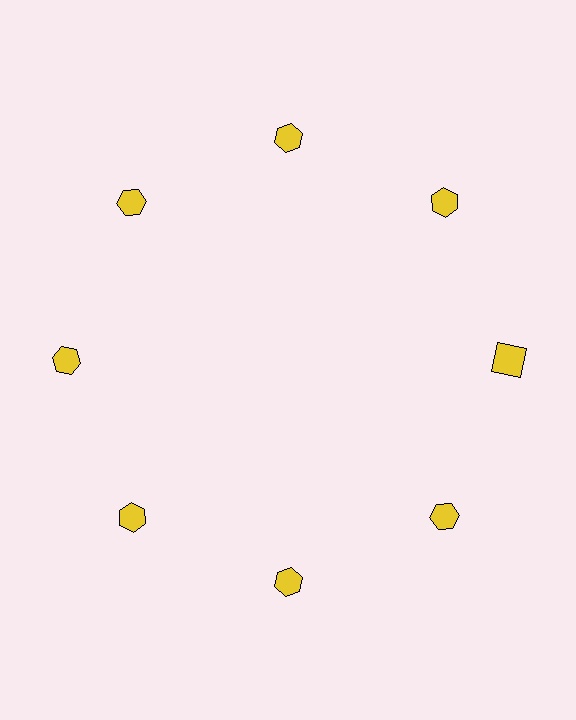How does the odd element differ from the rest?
It has a different shape: square instead of hexagon.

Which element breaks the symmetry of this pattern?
The yellow square at roughly the 3 o'clock position breaks the symmetry. All other shapes are yellow hexagons.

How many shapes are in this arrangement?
There are 8 shapes arranged in a ring pattern.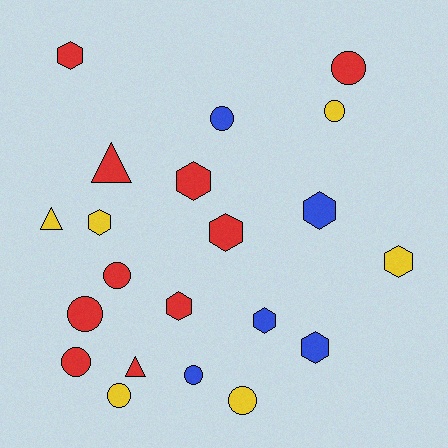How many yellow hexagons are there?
There are 2 yellow hexagons.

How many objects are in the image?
There are 21 objects.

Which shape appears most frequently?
Hexagon, with 9 objects.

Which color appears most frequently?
Red, with 10 objects.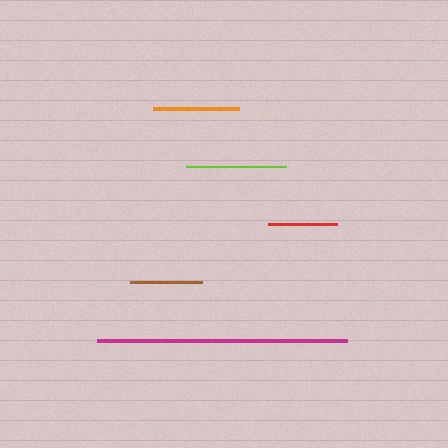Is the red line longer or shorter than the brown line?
The brown line is longer than the red line.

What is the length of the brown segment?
The brown segment is approximately 72 pixels long.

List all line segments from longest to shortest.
From longest to shortest: magenta, lime, orange, brown, red.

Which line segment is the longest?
The magenta line is the longest at approximately 250 pixels.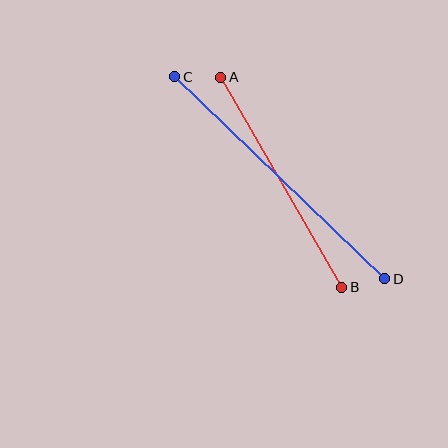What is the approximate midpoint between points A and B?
The midpoint is at approximately (281, 182) pixels.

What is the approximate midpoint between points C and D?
The midpoint is at approximately (280, 178) pixels.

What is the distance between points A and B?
The distance is approximately 243 pixels.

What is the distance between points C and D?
The distance is approximately 291 pixels.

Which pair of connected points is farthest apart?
Points C and D are farthest apart.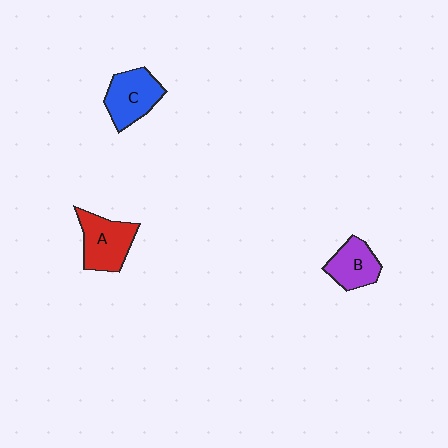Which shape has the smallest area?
Shape B (purple).